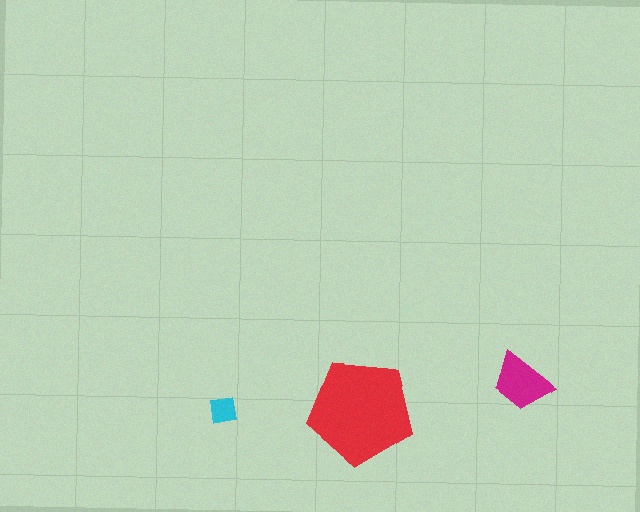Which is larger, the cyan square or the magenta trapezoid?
The magenta trapezoid.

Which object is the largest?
The red pentagon.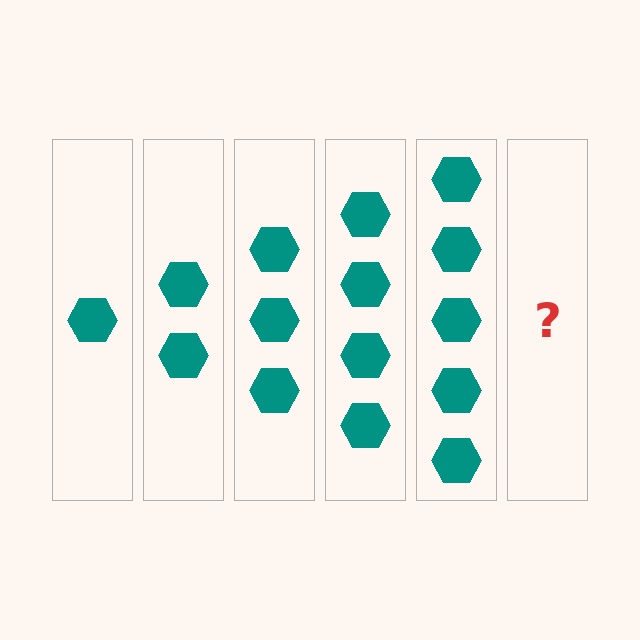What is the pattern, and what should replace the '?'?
The pattern is that each step adds one more hexagon. The '?' should be 6 hexagons.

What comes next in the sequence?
The next element should be 6 hexagons.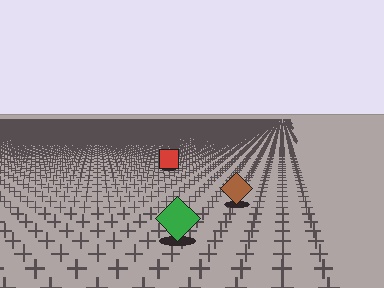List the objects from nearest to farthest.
From nearest to farthest: the green diamond, the brown diamond, the red square.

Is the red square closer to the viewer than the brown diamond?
No. The brown diamond is closer — you can tell from the texture gradient: the ground texture is coarser near it.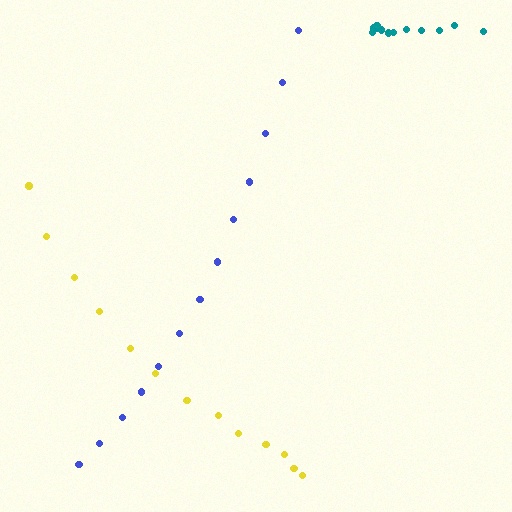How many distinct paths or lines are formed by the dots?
There are 3 distinct paths.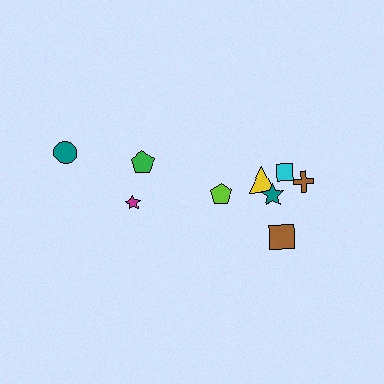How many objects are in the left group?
There are 3 objects.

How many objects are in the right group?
There are 6 objects.